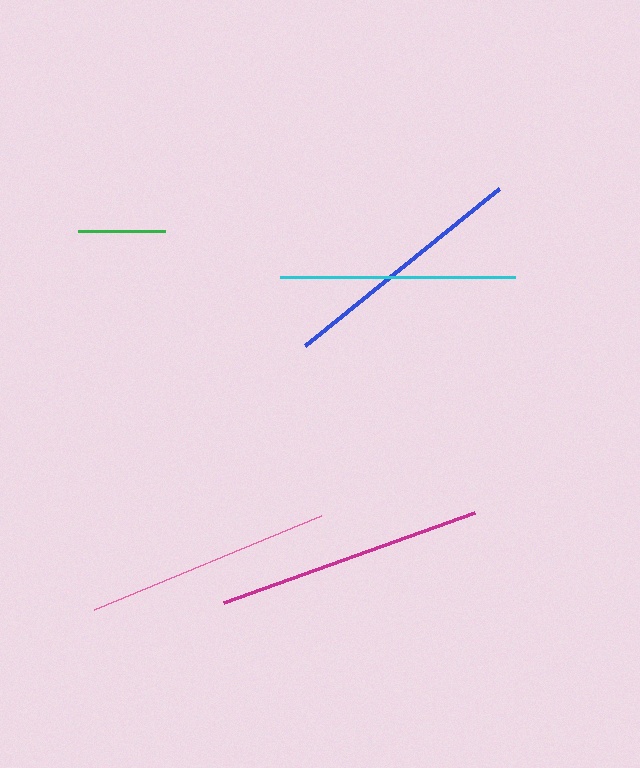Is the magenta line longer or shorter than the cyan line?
The magenta line is longer than the cyan line.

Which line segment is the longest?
The magenta line is the longest at approximately 267 pixels.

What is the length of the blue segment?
The blue segment is approximately 250 pixels long.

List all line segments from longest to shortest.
From longest to shortest: magenta, blue, pink, cyan, green.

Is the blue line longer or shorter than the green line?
The blue line is longer than the green line.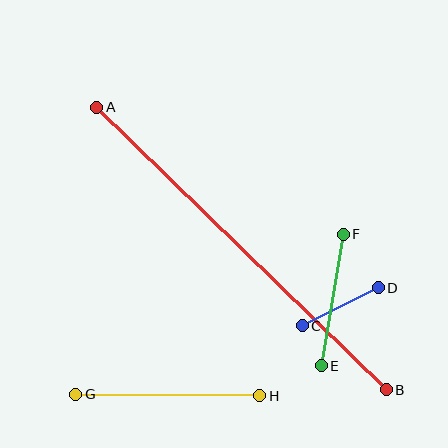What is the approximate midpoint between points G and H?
The midpoint is at approximately (168, 395) pixels.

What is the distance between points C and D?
The distance is approximately 85 pixels.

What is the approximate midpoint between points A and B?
The midpoint is at approximately (242, 249) pixels.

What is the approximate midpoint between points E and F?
The midpoint is at approximately (332, 300) pixels.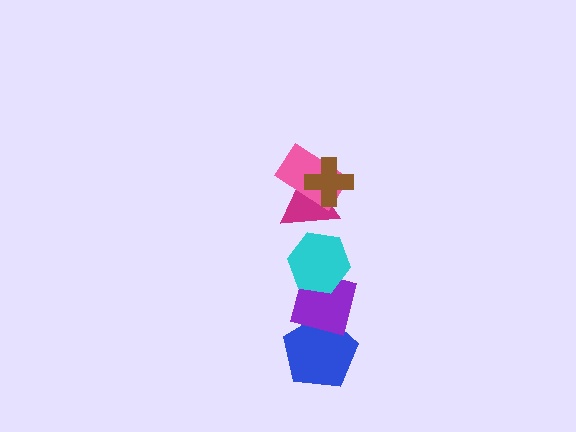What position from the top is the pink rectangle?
The pink rectangle is 2nd from the top.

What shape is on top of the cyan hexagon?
The magenta triangle is on top of the cyan hexagon.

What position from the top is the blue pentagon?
The blue pentagon is 6th from the top.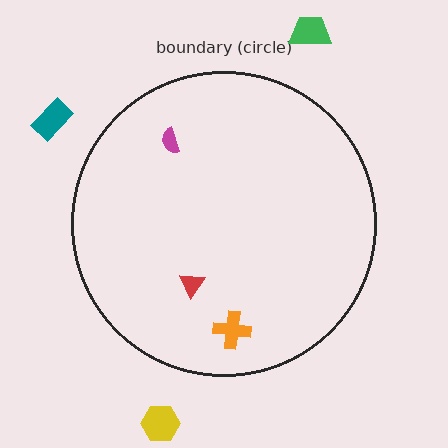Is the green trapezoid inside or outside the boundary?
Outside.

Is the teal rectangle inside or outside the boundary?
Outside.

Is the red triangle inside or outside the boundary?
Inside.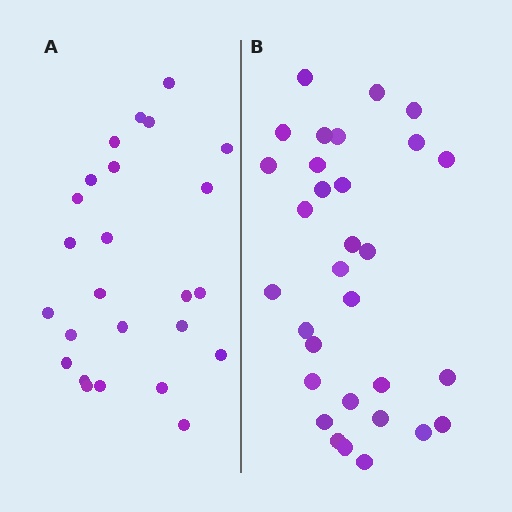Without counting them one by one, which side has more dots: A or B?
Region B (the right region) has more dots.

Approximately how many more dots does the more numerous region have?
Region B has about 6 more dots than region A.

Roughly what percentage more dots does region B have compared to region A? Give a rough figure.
About 25% more.